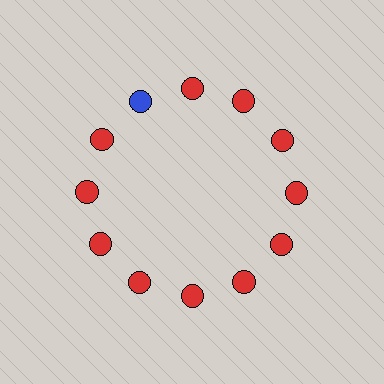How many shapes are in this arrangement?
There are 12 shapes arranged in a ring pattern.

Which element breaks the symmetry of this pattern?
The blue circle at roughly the 11 o'clock position breaks the symmetry. All other shapes are red circles.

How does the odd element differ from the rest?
It has a different color: blue instead of red.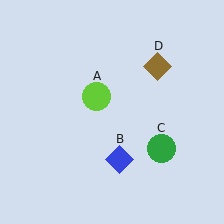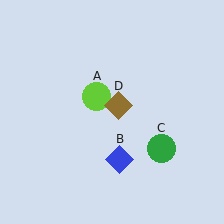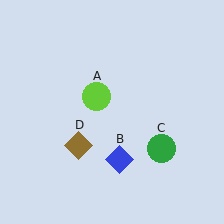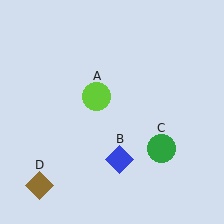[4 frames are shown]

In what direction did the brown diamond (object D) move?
The brown diamond (object D) moved down and to the left.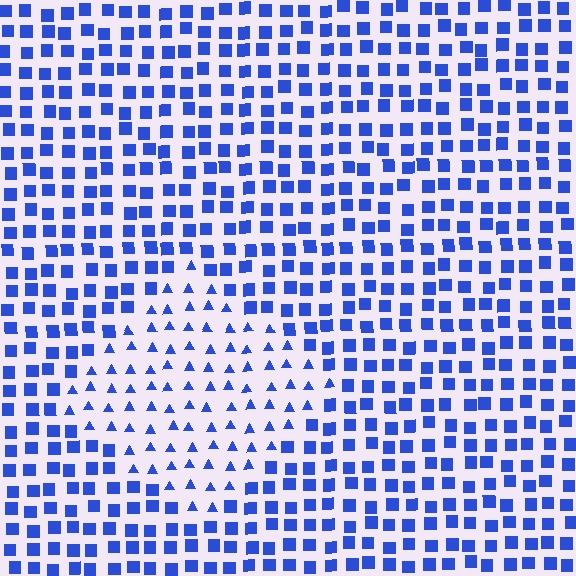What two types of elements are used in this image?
The image uses triangles inside the diamond region and squares outside it.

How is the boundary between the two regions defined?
The boundary is defined by a change in element shape: triangles inside vs. squares outside. All elements share the same color and spacing.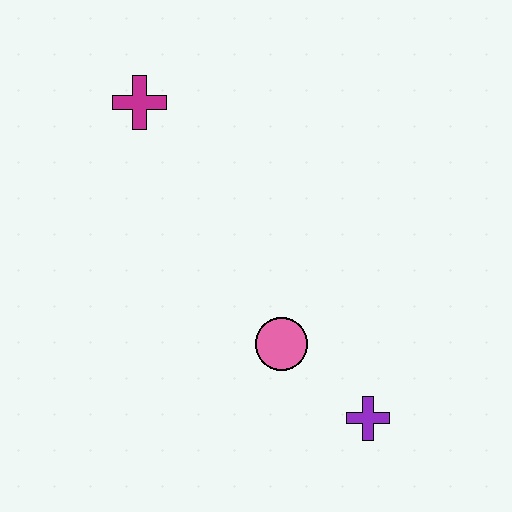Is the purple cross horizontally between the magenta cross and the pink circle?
No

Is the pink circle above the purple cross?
Yes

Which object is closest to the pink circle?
The purple cross is closest to the pink circle.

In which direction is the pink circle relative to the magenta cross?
The pink circle is below the magenta cross.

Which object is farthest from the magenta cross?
The purple cross is farthest from the magenta cross.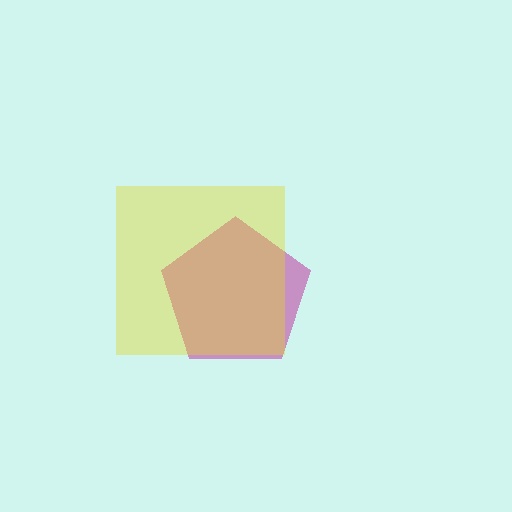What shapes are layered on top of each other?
The layered shapes are: a magenta pentagon, a yellow square.